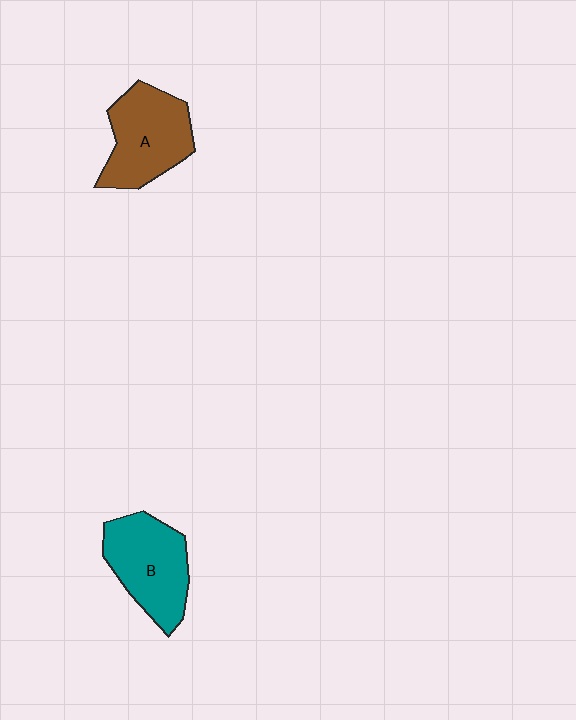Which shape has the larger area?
Shape B (teal).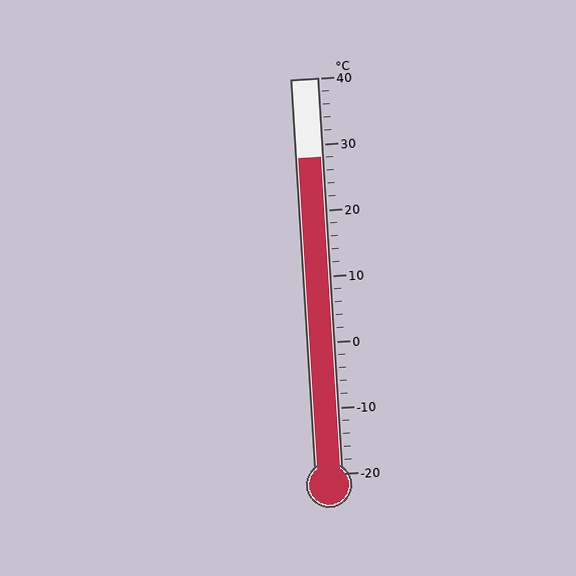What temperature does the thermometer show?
The thermometer shows approximately 28°C.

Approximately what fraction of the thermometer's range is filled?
The thermometer is filled to approximately 80% of its range.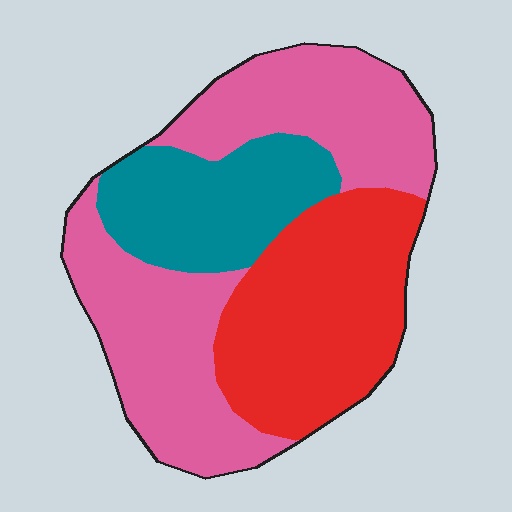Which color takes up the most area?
Pink, at roughly 45%.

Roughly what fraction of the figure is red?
Red takes up about one third (1/3) of the figure.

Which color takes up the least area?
Teal, at roughly 20%.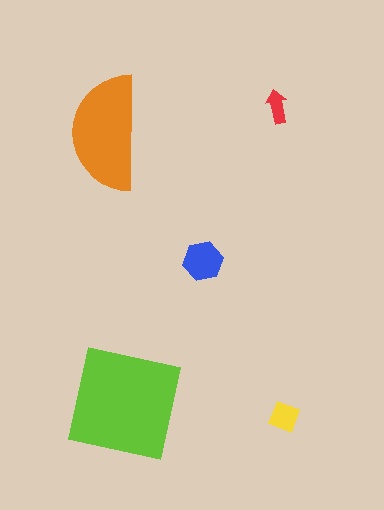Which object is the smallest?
The red arrow.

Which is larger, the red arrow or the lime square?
The lime square.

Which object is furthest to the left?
The orange semicircle is leftmost.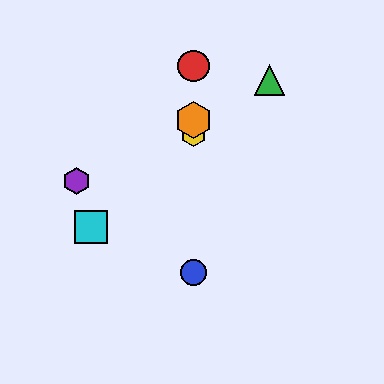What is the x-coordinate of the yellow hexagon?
The yellow hexagon is at x≈194.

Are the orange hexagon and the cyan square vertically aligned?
No, the orange hexagon is at x≈194 and the cyan square is at x≈91.